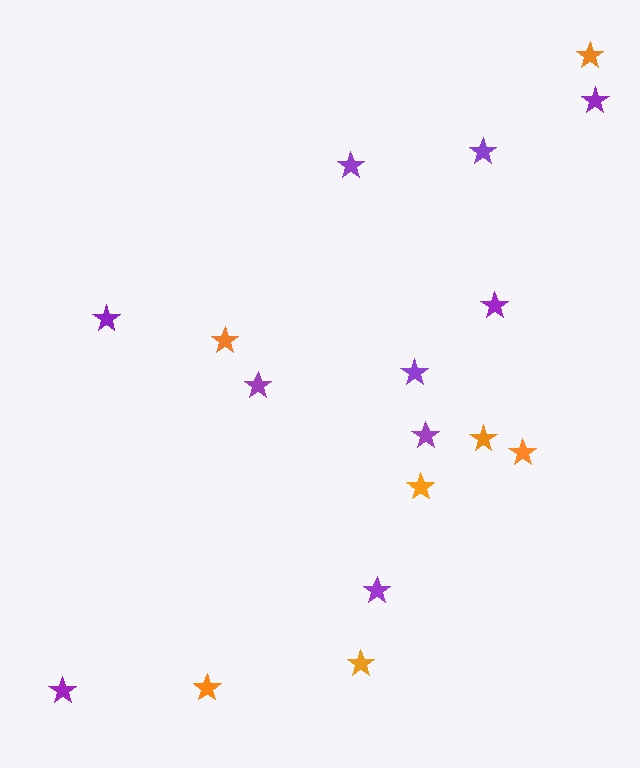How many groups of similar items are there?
There are 2 groups: one group of purple stars (10) and one group of orange stars (7).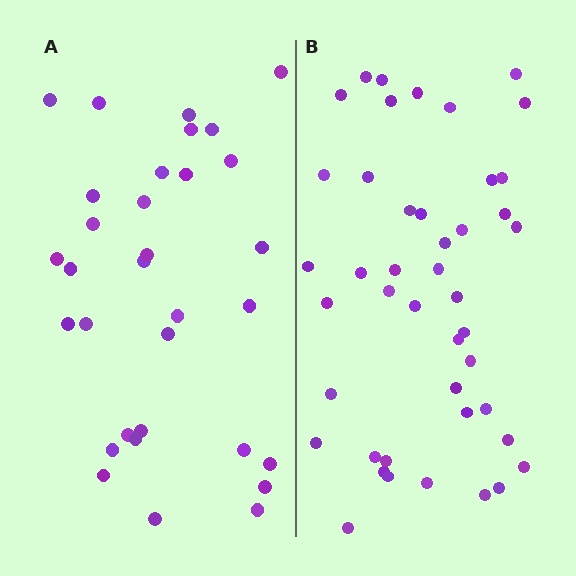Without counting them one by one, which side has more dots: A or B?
Region B (the right region) has more dots.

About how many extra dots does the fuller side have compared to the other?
Region B has roughly 12 or so more dots than region A.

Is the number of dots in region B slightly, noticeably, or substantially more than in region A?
Region B has noticeably more, but not dramatically so. The ratio is roughly 1.4 to 1.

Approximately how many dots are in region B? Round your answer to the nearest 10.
About 40 dots. (The exact count is 44, which rounds to 40.)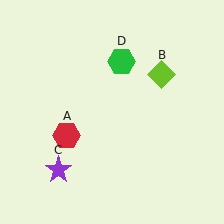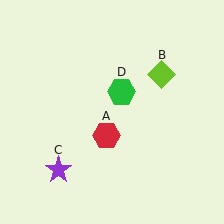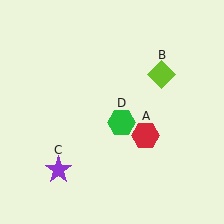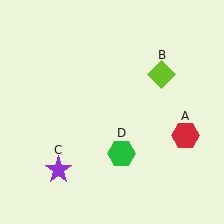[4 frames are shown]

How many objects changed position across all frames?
2 objects changed position: red hexagon (object A), green hexagon (object D).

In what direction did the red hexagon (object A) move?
The red hexagon (object A) moved right.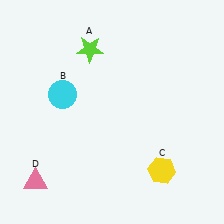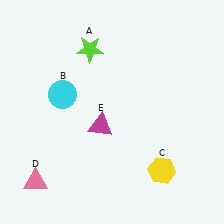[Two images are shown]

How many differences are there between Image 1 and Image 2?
There is 1 difference between the two images.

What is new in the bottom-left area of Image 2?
A magenta triangle (E) was added in the bottom-left area of Image 2.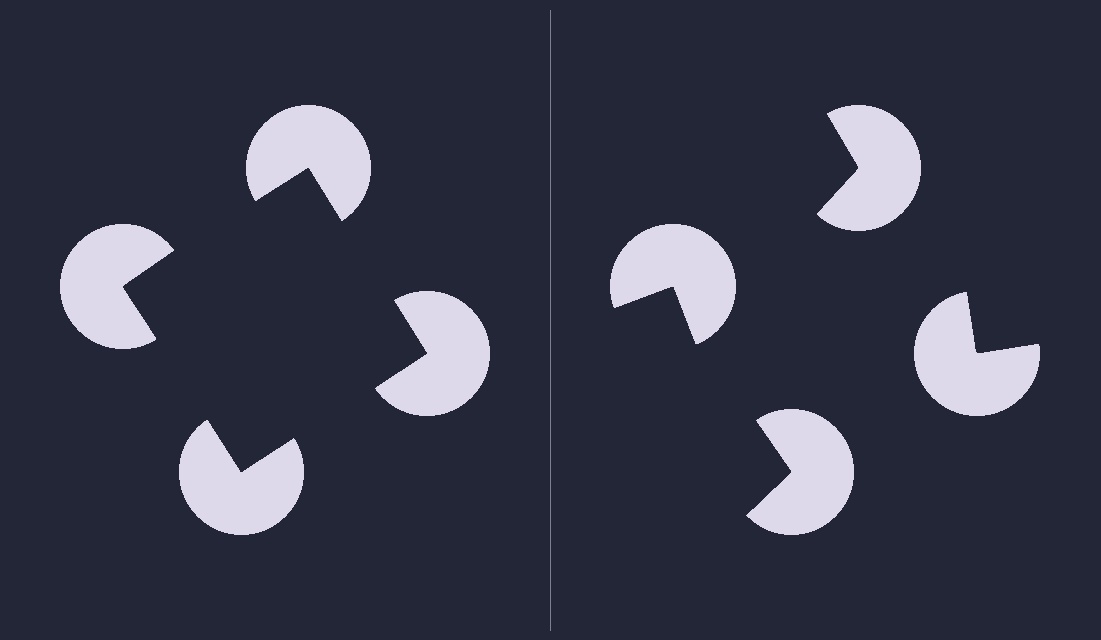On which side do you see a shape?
An illusory square appears on the left side. On the right side the wedge cuts are rotated, so no coherent shape forms.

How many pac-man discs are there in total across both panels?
8 — 4 on each side.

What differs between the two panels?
The pac-man discs are positioned identically on both sides; only the wedge orientations differ. On the left they align to a square; on the right they are misaligned.